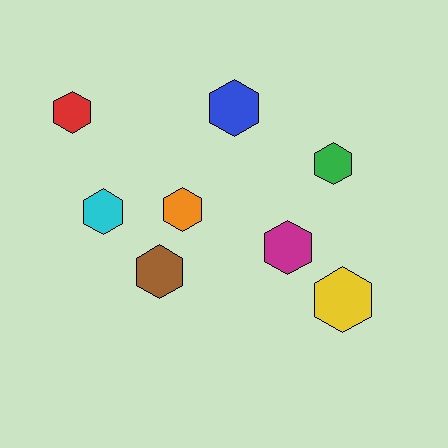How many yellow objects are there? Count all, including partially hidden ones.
There is 1 yellow object.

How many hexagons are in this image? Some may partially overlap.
There are 8 hexagons.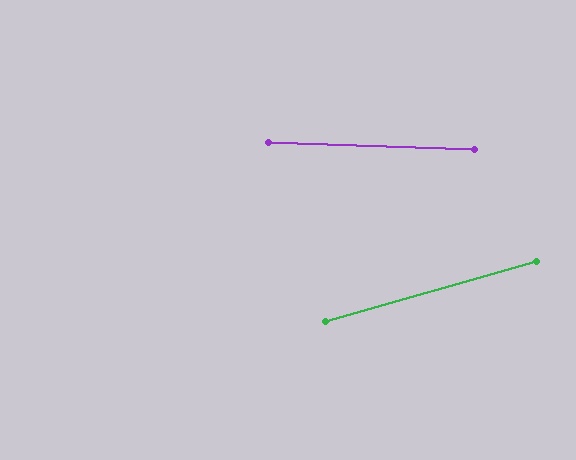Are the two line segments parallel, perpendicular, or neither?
Neither parallel nor perpendicular — they differ by about 18°.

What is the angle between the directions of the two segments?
Approximately 18 degrees.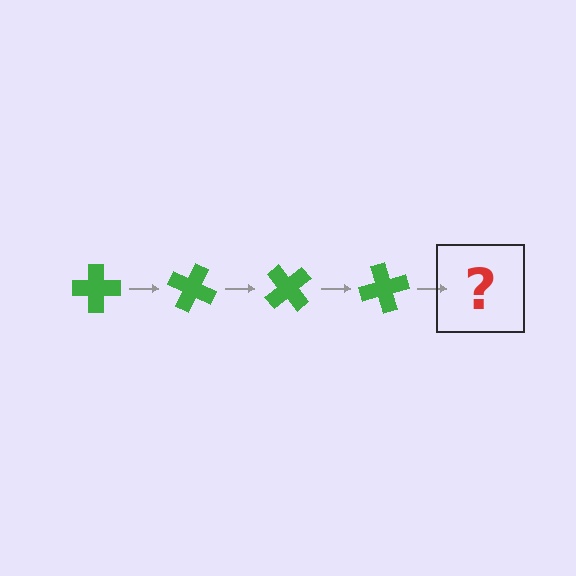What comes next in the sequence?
The next element should be a green cross rotated 100 degrees.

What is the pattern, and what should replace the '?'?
The pattern is that the cross rotates 25 degrees each step. The '?' should be a green cross rotated 100 degrees.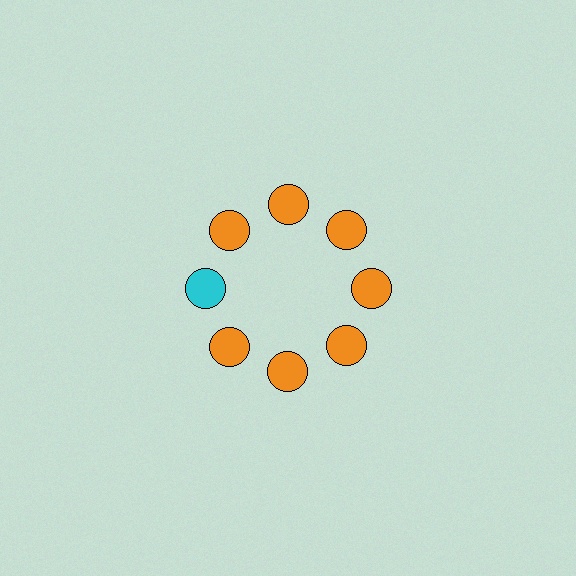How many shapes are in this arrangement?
There are 8 shapes arranged in a ring pattern.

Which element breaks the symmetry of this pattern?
The cyan circle at roughly the 9 o'clock position breaks the symmetry. All other shapes are orange circles.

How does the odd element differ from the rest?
It has a different color: cyan instead of orange.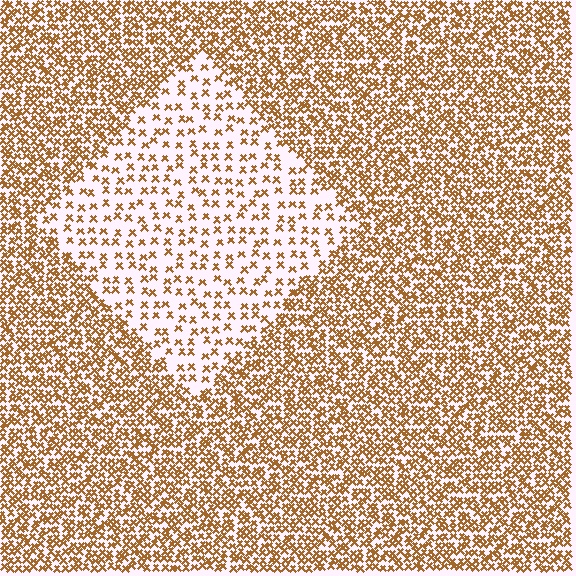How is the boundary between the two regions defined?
The boundary is defined by a change in element density (approximately 2.7x ratio). All elements are the same color, size, and shape.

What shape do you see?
I see a diamond.